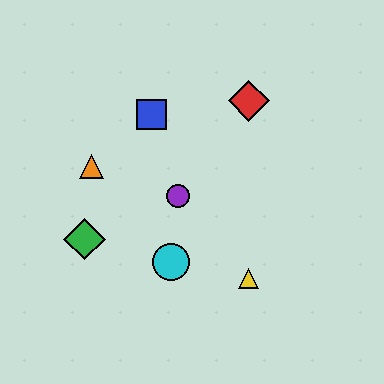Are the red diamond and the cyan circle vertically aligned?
No, the red diamond is at x≈249 and the cyan circle is at x≈171.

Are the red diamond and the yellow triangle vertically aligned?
Yes, both are at x≈249.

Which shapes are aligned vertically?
The red diamond, the yellow triangle are aligned vertically.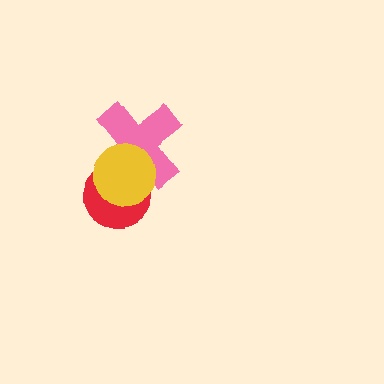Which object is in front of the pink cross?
The yellow circle is in front of the pink cross.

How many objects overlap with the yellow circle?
2 objects overlap with the yellow circle.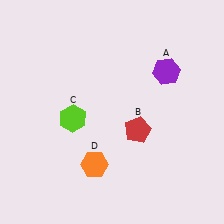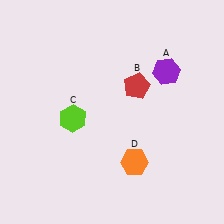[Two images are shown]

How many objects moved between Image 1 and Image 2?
2 objects moved between the two images.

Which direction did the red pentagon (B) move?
The red pentagon (B) moved up.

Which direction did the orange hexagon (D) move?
The orange hexagon (D) moved right.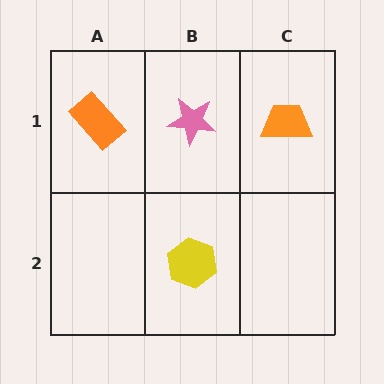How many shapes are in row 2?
1 shape.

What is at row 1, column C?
An orange trapezoid.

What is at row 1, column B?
A pink star.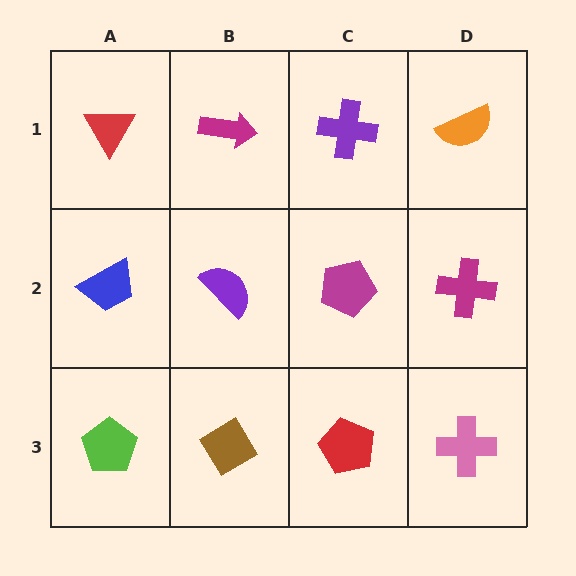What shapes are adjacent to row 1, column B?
A purple semicircle (row 2, column B), a red triangle (row 1, column A), a purple cross (row 1, column C).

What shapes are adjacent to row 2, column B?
A magenta arrow (row 1, column B), a brown diamond (row 3, column B), a blue trapezoid (row 2, column A), a magenta pentagon (row 2, column C).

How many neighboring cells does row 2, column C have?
4.